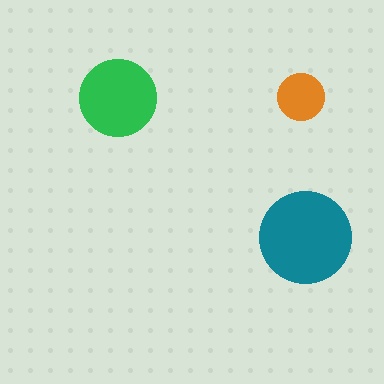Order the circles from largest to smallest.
the teal one, the green one, the orange one.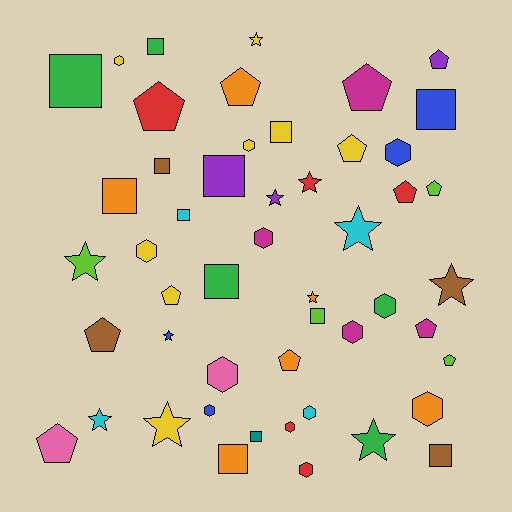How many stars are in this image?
There are 11 stars.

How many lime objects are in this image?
There are 4 lime objects.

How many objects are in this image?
There are 50 objects.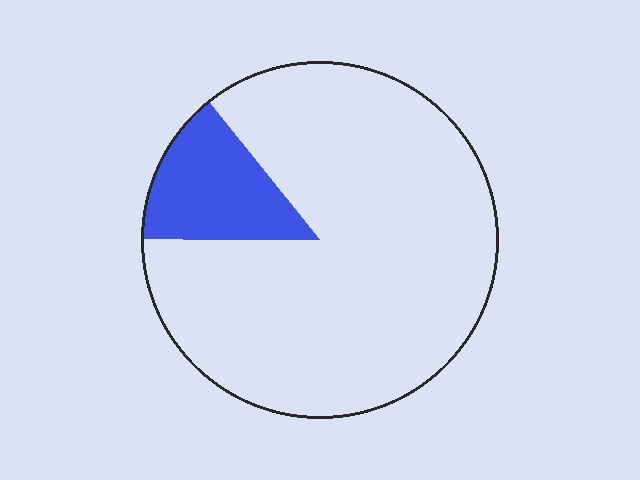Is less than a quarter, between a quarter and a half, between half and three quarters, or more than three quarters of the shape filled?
Less than a quarter.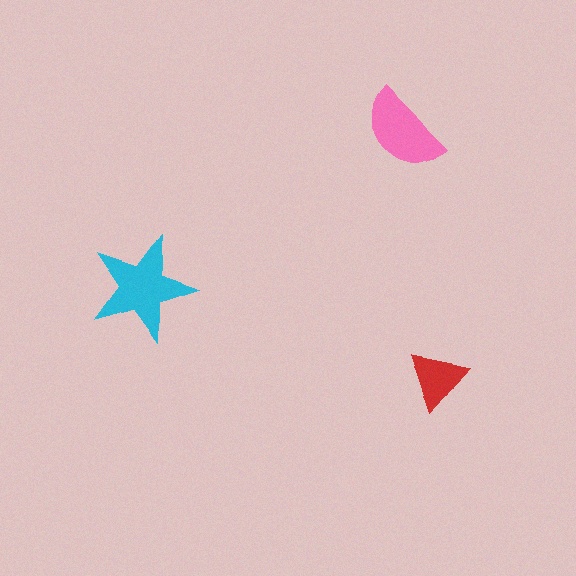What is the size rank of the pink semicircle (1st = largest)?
2nd.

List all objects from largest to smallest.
The cyan star, the pink semicircle, the red triangle.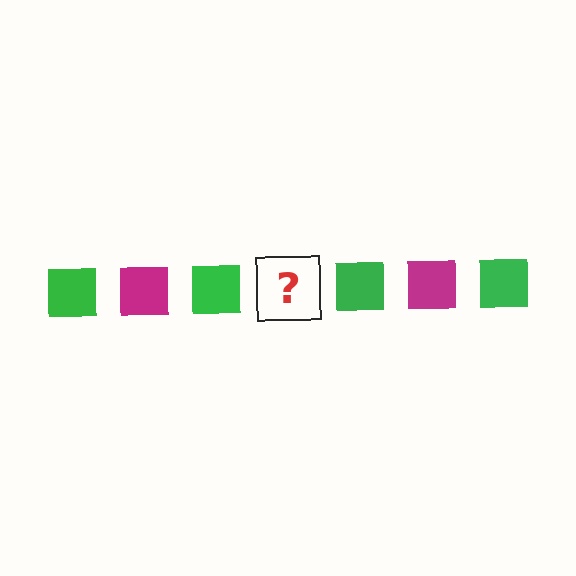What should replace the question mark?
The question mark should be replaced with a magenta square.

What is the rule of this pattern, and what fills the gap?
The rule is that the pattern cycles through green, magenta squares. The gap should be filled with a magenta square.